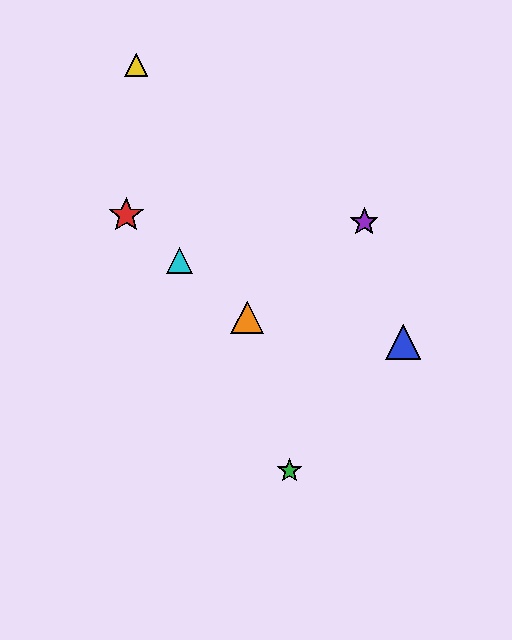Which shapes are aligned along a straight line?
The red star, the orange triangle, the cyan triangle are aligned along a straight line.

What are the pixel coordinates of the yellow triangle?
The yellow triangle is at (136, 65).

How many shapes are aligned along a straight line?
3 shapes (the red star, the orange triangle, the cyan triangle) are aligned along a straight line.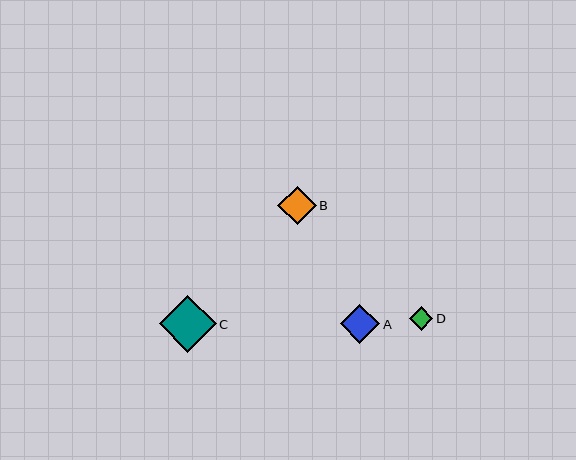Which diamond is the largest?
Diamond C is the largest with a size of approximately 56 pixels.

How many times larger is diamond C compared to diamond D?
Diamond C is approximately 2.4 times the size of diamond D.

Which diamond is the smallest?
Diamond D is the smallest with a size of approximately 24 pixels.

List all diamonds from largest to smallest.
From largest to smallest: C, A, B, D.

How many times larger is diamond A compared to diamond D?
Diamond A is approximately 1.7 times the size of diamond D.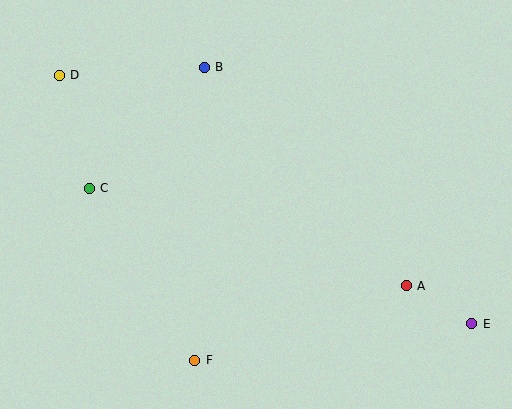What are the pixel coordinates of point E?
Point E is at (472, 324).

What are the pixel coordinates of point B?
Point B is at (204, 67).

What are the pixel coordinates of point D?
Point D is at (59, 75).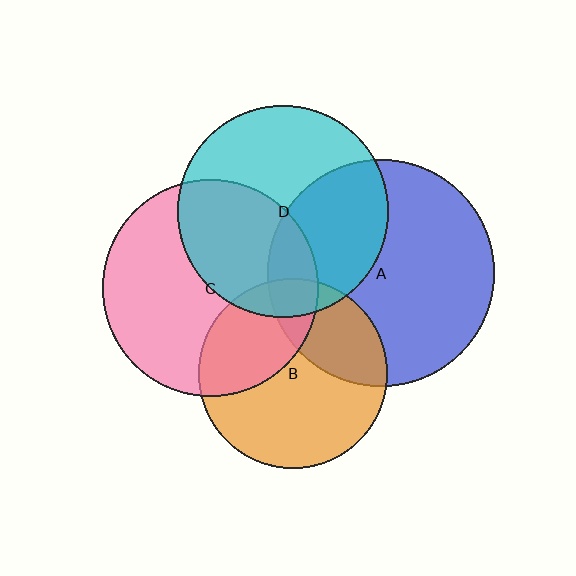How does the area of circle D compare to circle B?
Approximately 1.2 times.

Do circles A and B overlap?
Yes.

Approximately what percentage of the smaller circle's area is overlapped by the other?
Approximately 30%.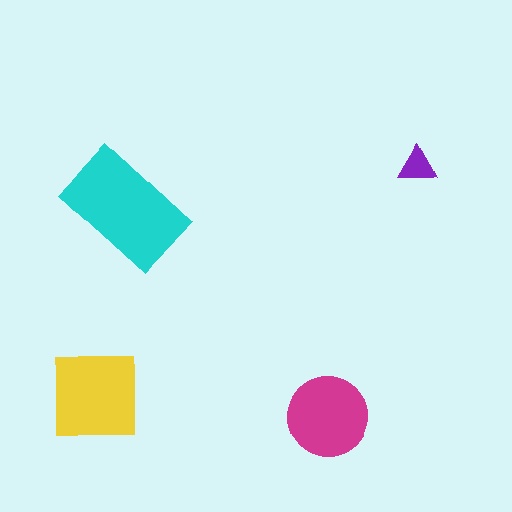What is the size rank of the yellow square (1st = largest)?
2nd.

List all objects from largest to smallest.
The cyan rectangle, the yellow square, the magenta circle, the purple triangle.